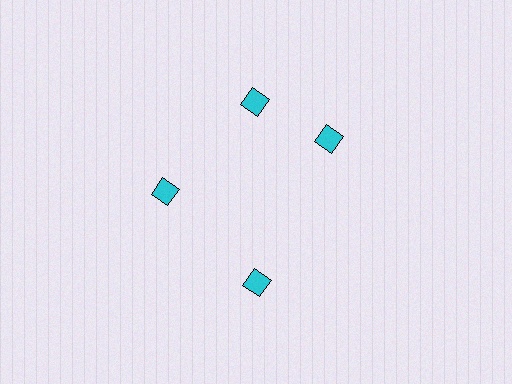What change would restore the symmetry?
The symmetry would be restored by rotating it back into even spacing with its neighbors so that all 4 diamonds sit at equal angles and equal distance from the center.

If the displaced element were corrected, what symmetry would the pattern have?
It would have 4-fold rotational symmetry — the pattern would map onto itself every 90 degrees.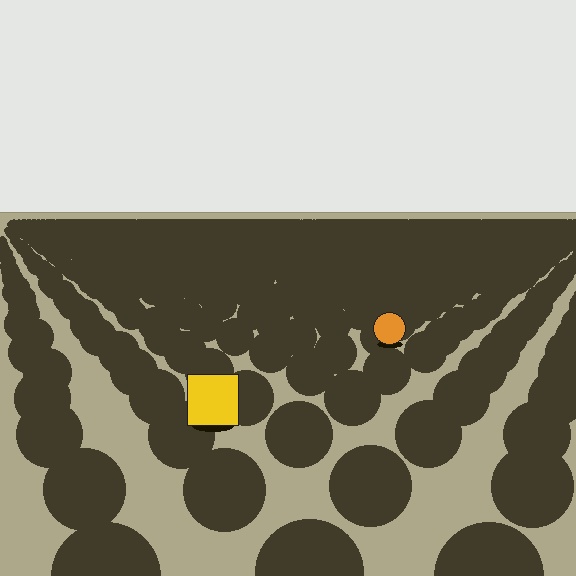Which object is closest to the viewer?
The yellow square is closest. The texture marks near it are larger and more spread out.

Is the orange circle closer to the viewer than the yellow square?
No. The yellow square is closer — you can tell from the texture gradient: the ground texture is coarser near it.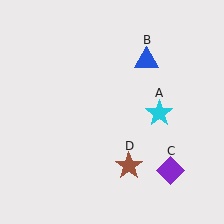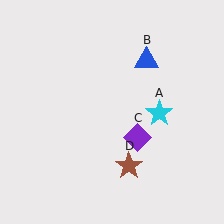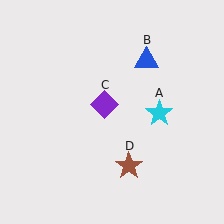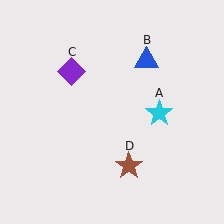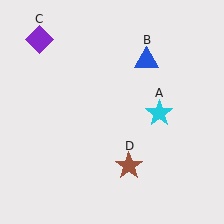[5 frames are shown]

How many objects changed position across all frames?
1 object changed position: purple diamond (object C).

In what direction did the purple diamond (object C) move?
The purple diamond (object C) moved up and to the left.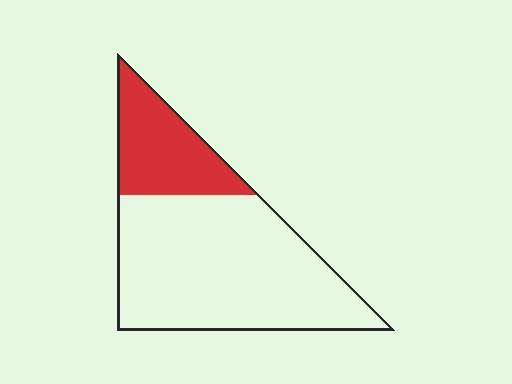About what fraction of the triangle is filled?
About one quarter (1/4).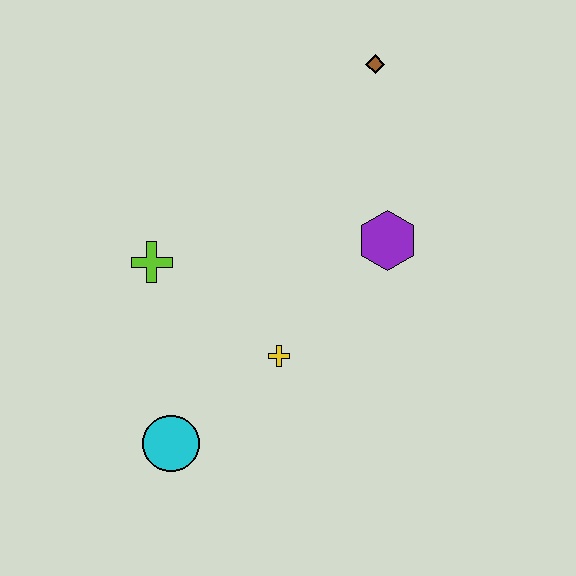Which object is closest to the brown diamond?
The purple hexagon is closest to the brown diamond.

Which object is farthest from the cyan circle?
The brown diamond is farthest from the cyan circle.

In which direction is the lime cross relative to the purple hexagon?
The lime cross is to the left of the purple hexagon.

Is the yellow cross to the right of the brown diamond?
No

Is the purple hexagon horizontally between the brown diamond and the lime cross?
No